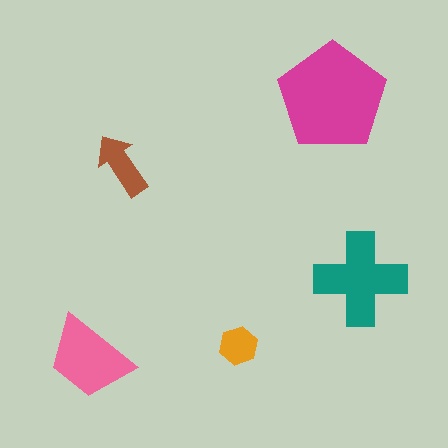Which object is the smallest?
The orange hexagon.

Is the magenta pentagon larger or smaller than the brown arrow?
Larger.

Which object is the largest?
The magenta pentagon.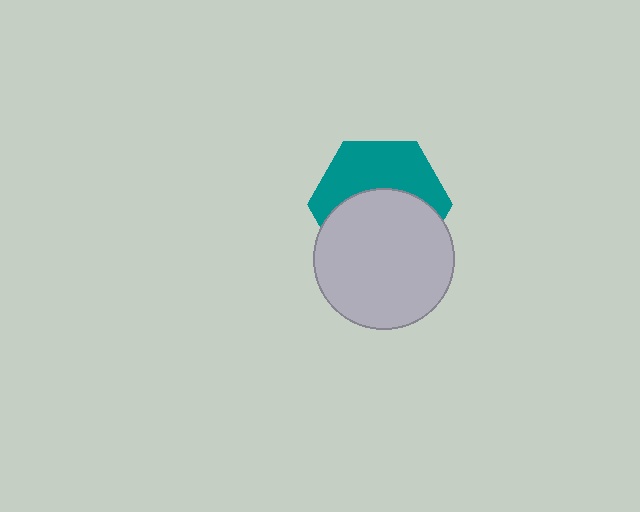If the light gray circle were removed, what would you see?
You would see the complete teal hexagon.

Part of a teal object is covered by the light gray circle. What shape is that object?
It is a hexagon.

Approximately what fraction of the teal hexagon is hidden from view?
Roughly 54% of the teal hexagon is hidden behind the light gray circle.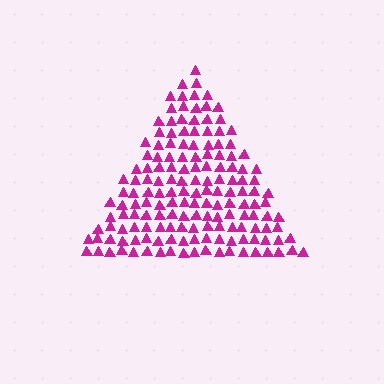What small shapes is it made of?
It is made of small triangles.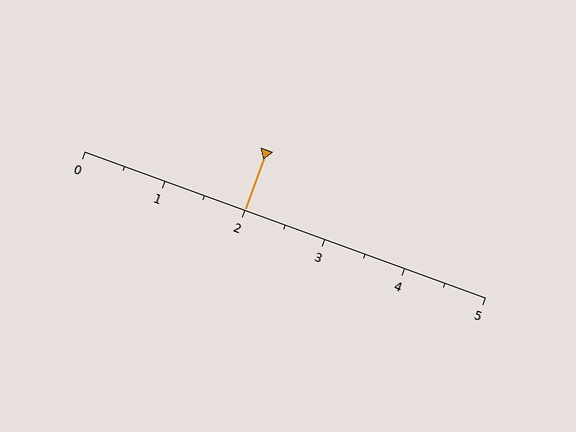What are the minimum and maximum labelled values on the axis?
The axis runs from 0 to 5.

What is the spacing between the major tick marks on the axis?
The major ticks are spaced 1 apart.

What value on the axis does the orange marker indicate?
The marker indicates approximately 2.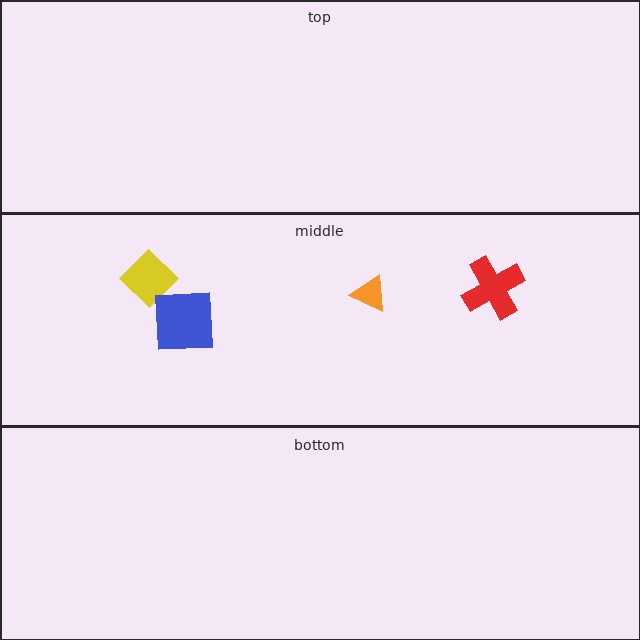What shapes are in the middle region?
The yellow diamond, the orange triangle, the red cross, the blue square.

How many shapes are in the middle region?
4.